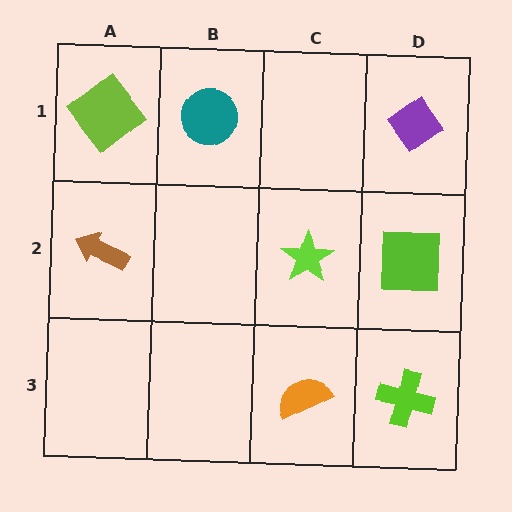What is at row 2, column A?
A brown arrow.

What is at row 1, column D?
A purple diamond.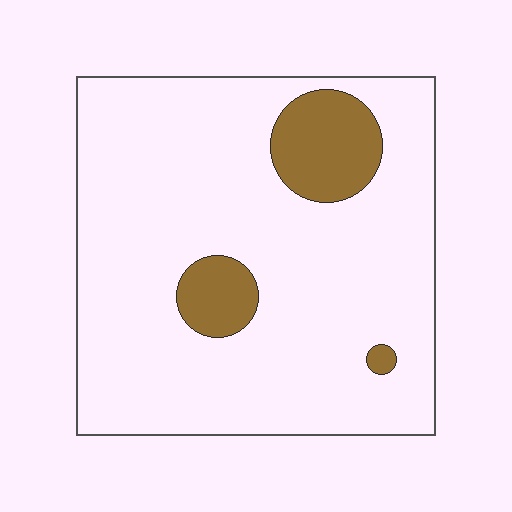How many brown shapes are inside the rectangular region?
3.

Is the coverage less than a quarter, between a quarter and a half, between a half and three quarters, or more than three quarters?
Less than a quarter.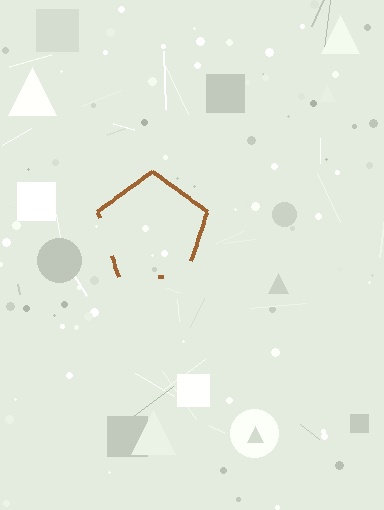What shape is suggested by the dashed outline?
The dashed outline suggests a pentagon.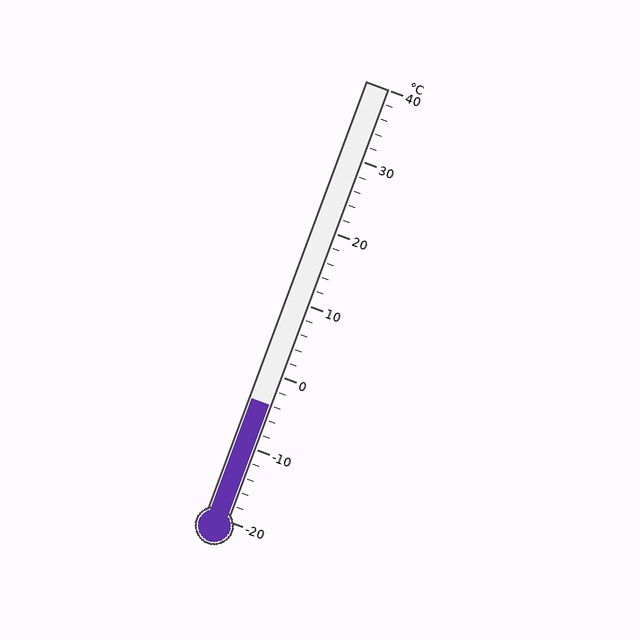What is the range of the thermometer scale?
The thermometer scale ranges from -20°C to 40°C.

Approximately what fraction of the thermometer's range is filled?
The thermometer is filled to approximately 25% of its range.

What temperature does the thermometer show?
The thermometer shows approximately -4°C.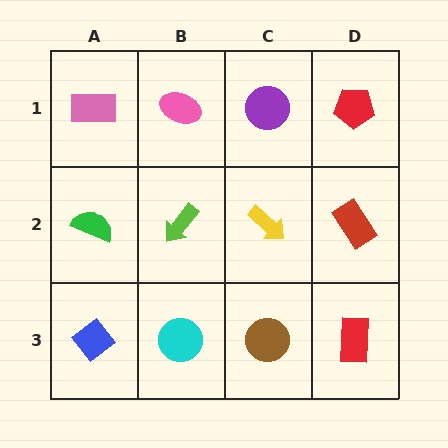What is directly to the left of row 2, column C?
A lime arrow.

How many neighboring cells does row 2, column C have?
4.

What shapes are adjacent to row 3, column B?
A lime arrow (row 2, column B), a blue diamond (row 3, column A), a brown circle (row 3, column C).